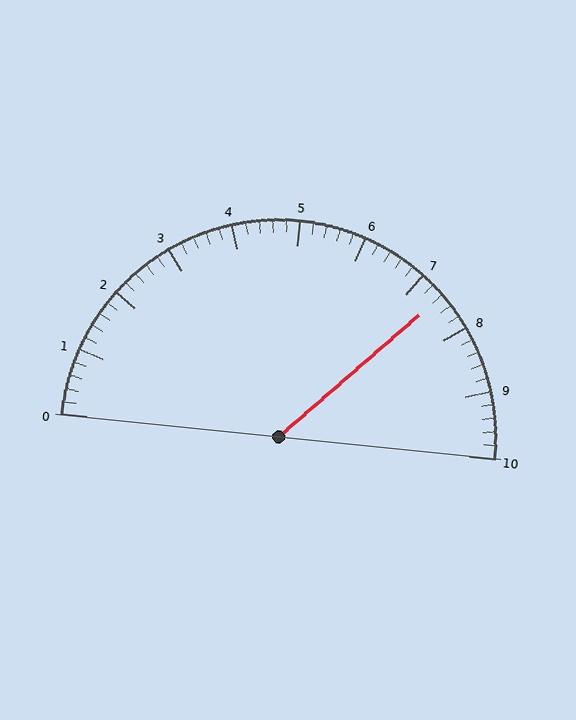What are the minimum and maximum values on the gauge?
The gauge ranges from 0 to 10.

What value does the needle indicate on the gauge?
The needle indicates approximately 7.4.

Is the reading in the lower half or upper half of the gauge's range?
The reading is in the upper half of the range (0 to 10).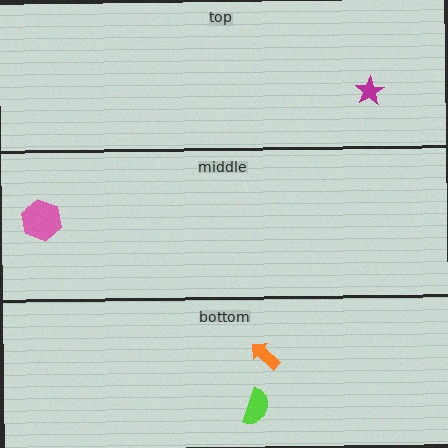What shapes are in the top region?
The magenta star.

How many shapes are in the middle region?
1.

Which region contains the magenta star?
The top region.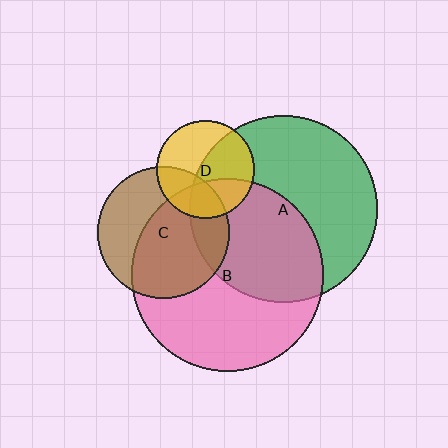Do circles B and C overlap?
Yes.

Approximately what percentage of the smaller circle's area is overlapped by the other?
Approximately 60%.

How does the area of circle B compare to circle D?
Approximately 3.8 times.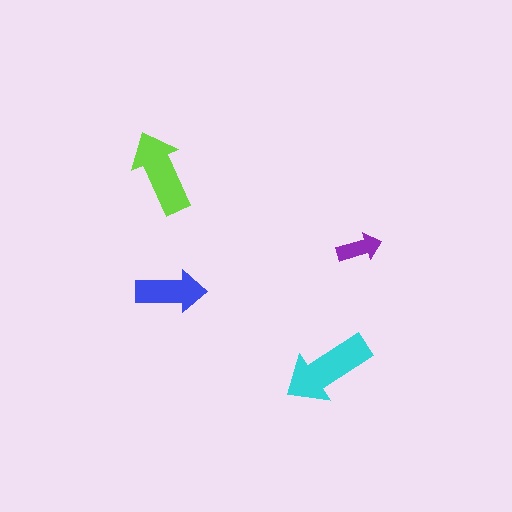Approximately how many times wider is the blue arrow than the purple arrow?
About 1.5 times wider.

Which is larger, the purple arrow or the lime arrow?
The lime one.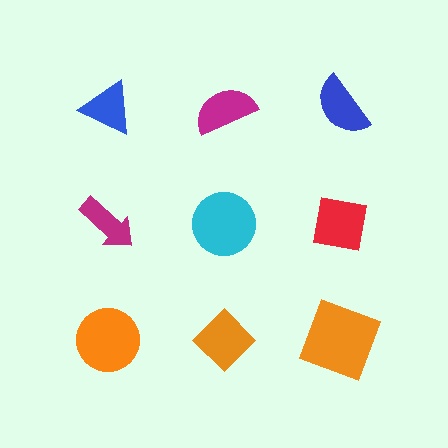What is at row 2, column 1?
A magenta arrow.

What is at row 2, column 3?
A red square.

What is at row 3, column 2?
An orange diamond.